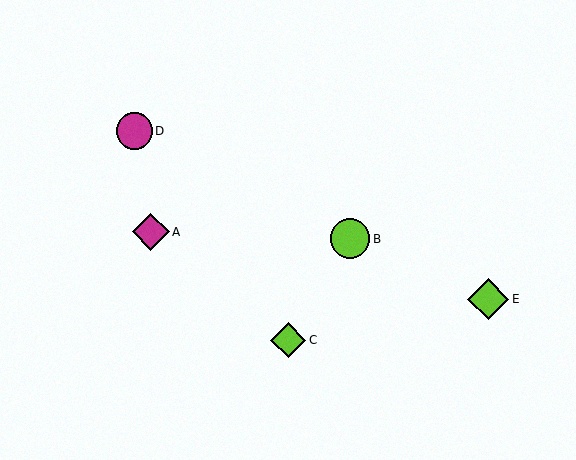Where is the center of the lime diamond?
The center of the lime diamond is at (488, 299).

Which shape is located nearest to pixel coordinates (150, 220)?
The magenta diamond (labeled A) at (151, 232) is nearest to that location.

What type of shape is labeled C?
Shape C is a lime diamond.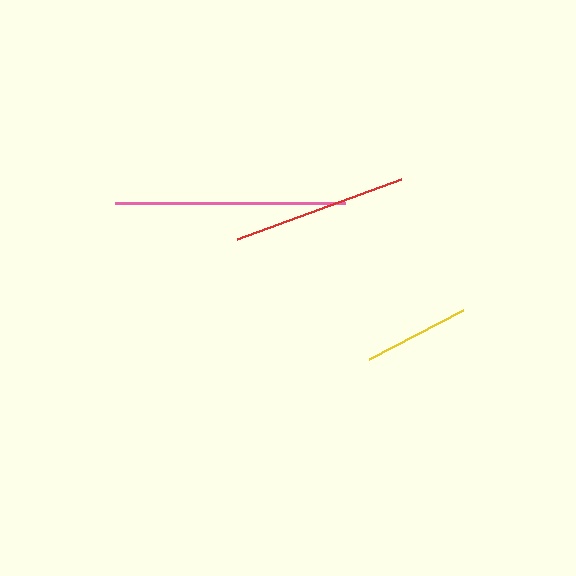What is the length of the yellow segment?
The yellow segment is approximately 107 pixels long.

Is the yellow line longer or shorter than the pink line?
The pink line is longer than the yellow line.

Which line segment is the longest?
The pink line is the longest at approximately 230 pixels.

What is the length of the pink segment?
The pink segment is approximately 230 pixels long.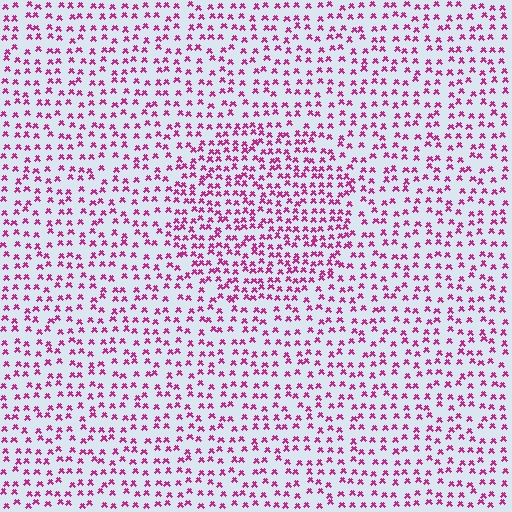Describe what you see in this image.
The image contains small magenta elements arranged at two different densities. A circle-shaped region is visible where the elements are more densely packed than the surrounding area.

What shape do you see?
I see a circle.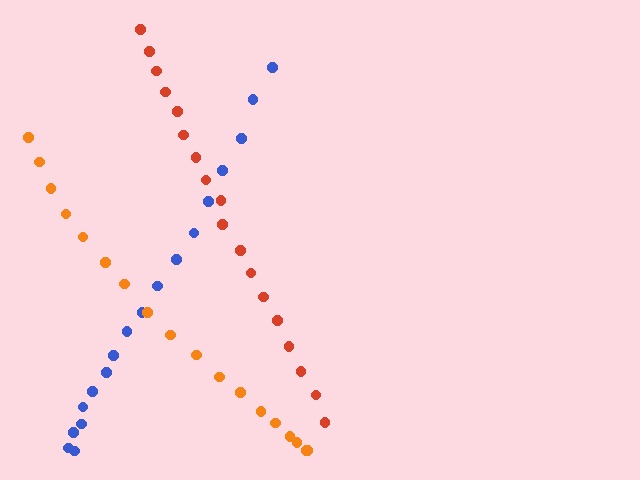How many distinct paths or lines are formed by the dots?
There are 3 distinct paths.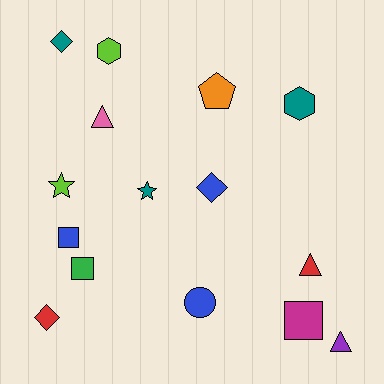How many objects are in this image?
There are 15 objects.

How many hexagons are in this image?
There are 2 hexagons.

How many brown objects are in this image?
There are no brown objects.